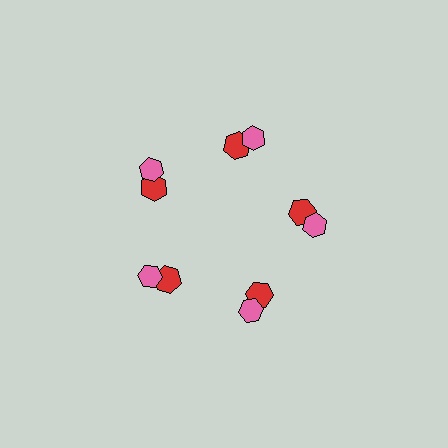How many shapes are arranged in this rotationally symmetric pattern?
There are 10 shapes, arranged in 5 groups of 2.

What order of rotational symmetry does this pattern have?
This pattern has 5-fold rotational symmetry.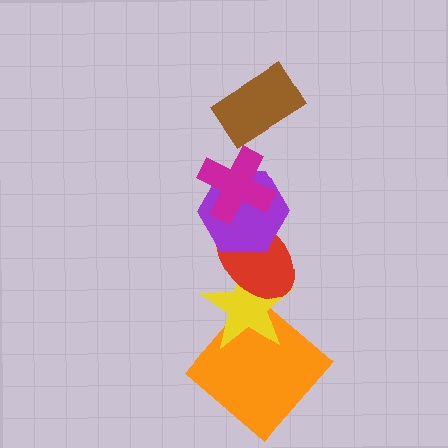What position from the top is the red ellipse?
The red ellipse is 4th from the top.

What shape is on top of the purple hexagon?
The magenta cross is on top of the purple hexagon.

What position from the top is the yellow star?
The yellow star is 5th from the top.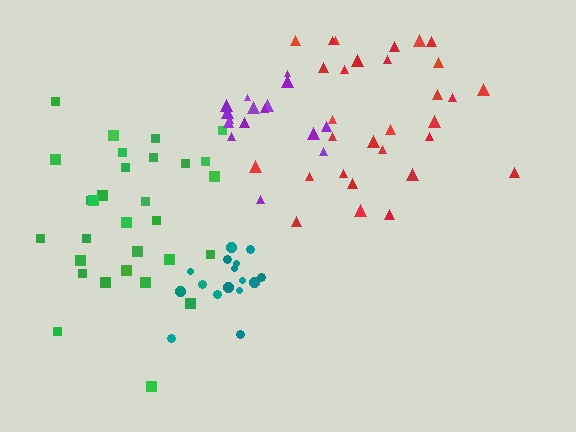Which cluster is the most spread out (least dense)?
Green.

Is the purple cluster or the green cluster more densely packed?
Purple.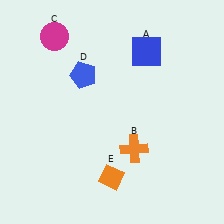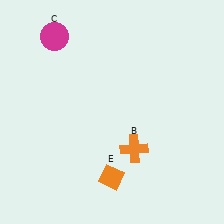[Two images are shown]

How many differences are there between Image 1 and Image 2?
There are 2 differences between the two images.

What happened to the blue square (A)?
The blue square (A) was removed in Image 2. It was in the top-right area of Image 1.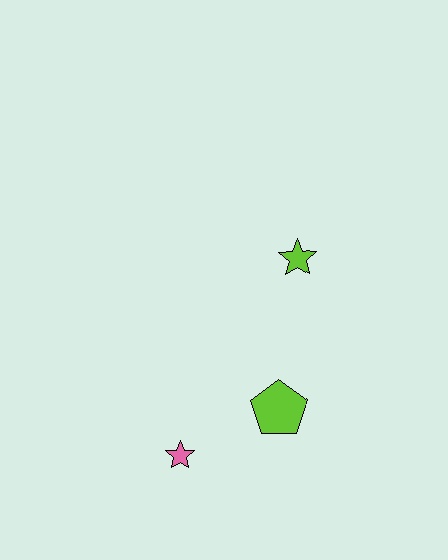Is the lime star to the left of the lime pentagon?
No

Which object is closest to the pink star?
The lime pentagon is closest to the pink star.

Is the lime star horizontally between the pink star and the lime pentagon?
No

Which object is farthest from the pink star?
The lime star is farthest from the pink star.